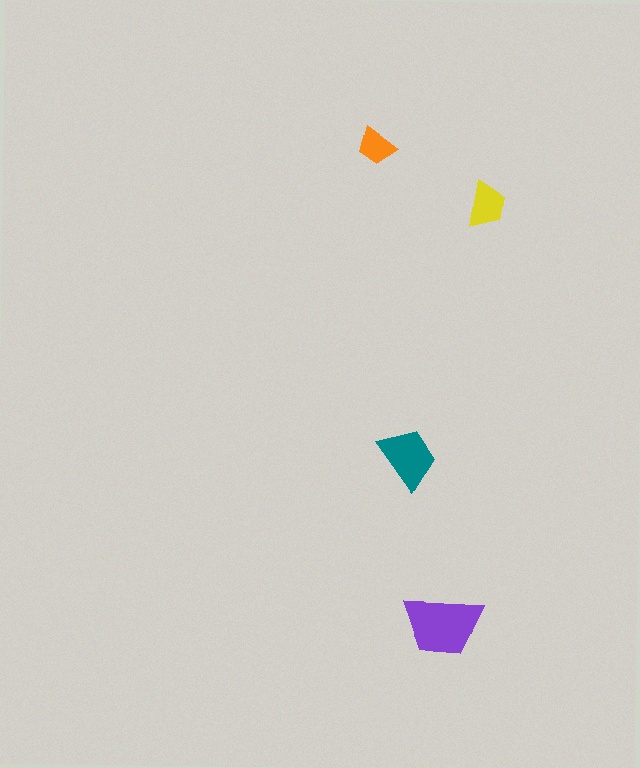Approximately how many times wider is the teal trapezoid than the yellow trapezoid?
About 1.5 times wider.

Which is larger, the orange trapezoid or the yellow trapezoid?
The yellow one.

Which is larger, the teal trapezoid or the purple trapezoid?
The purple one.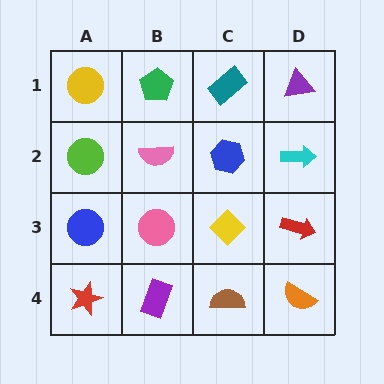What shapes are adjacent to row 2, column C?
A teal rectangle (row 1, column C), a yellow diamond (row 3, column C), a pink semicircle (row 2, column B), a cyan arrow (row 2, column D).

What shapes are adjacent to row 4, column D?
A red arrow (row 3, column D), a brown semicircle (row 4, column C).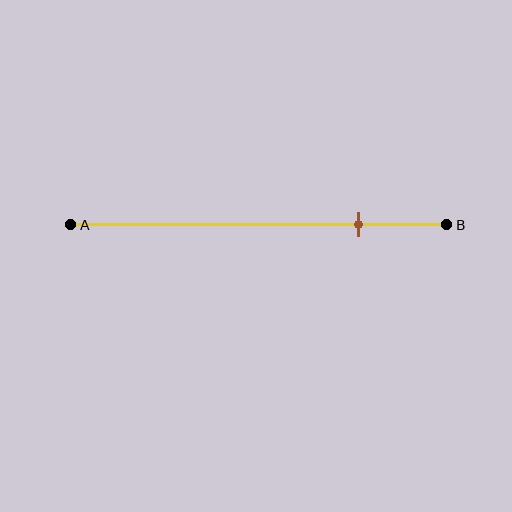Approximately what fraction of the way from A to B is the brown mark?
The brown mark is approximately 75% of the way from A to B.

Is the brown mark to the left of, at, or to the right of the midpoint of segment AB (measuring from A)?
The brown mark is to the right of the midpoint of segment AB.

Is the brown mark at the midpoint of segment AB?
No, the mark is at about 75% from A, not at the 50% midpoint.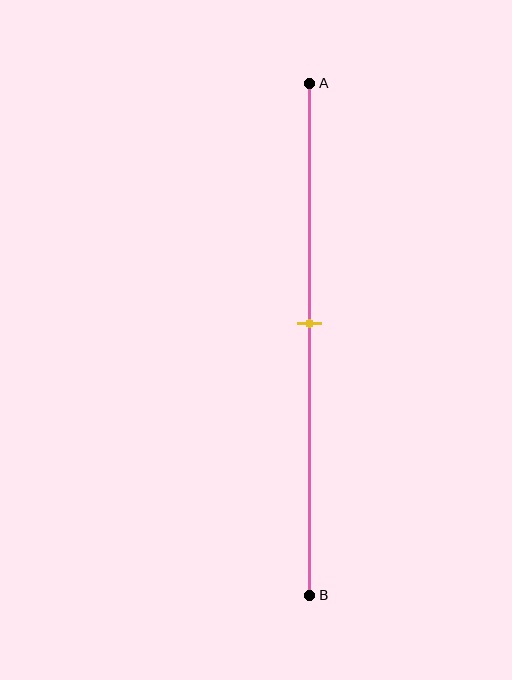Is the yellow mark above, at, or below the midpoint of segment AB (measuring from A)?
The yellow mark is above the midpoint of segment AB.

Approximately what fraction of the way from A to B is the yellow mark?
The yellow mark is approximately 45% of the way from A to B.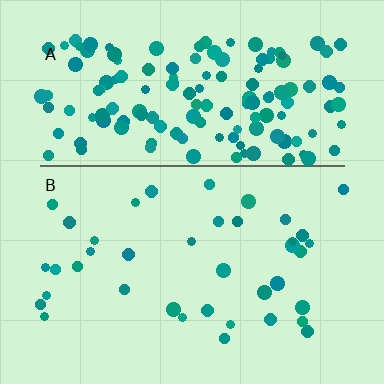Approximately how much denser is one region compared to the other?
Approximately 3.9× — region A over region B.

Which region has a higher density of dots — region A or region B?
A (the top).